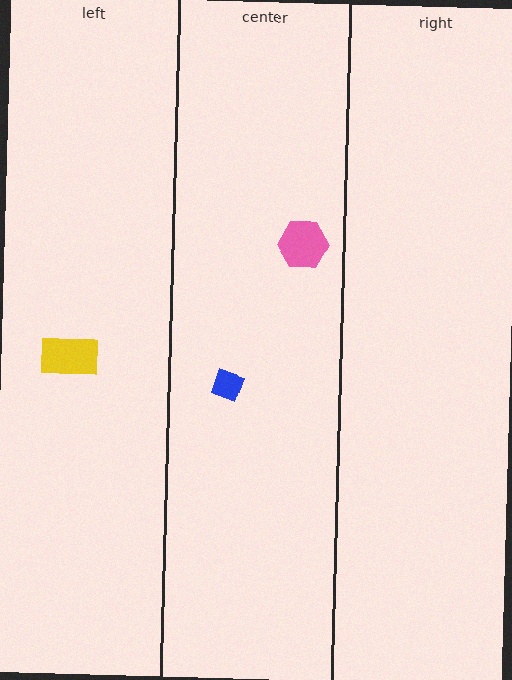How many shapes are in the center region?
2.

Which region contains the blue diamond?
The center region.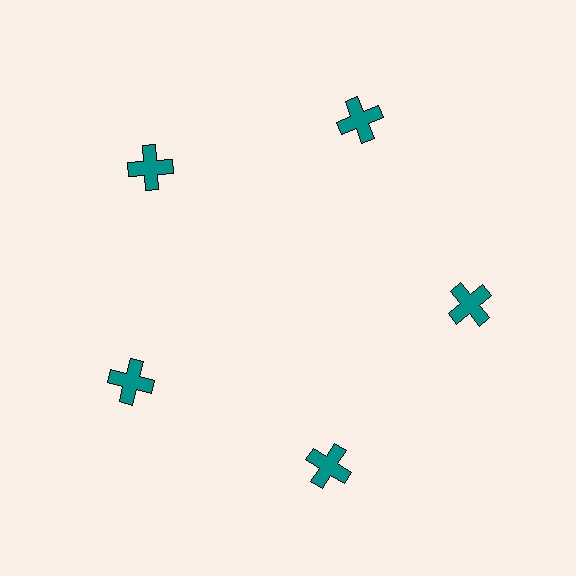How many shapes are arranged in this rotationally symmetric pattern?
There are 5 shapes, arranged in 5 groups of 1.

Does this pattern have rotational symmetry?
Yes, this pattern has 5-fold rotational symmetry. It looks the same after rotating 72 degrees around the center.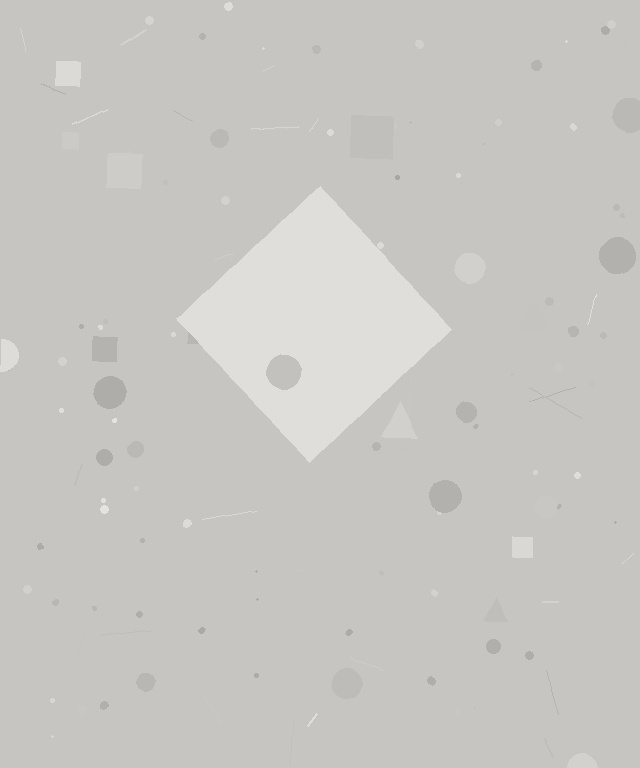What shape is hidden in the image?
A diamond is hidden in the image.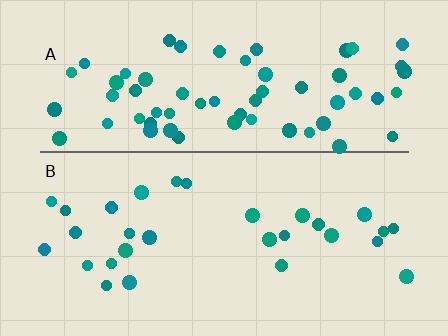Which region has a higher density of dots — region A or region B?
A (the top).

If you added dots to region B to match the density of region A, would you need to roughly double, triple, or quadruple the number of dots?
Approximately double.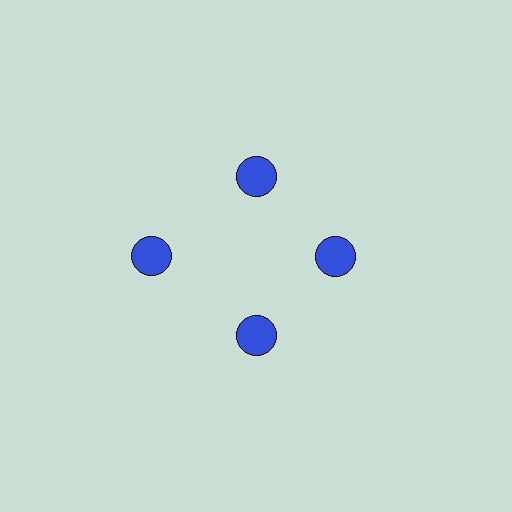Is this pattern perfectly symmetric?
No. The 4 blue circles are arranged in a ring, but one element near the 9 o'clock position is pushed outward from the center, breaking the 4-fold rotational symmetry.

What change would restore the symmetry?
The symmetry would be restored by moving it inward, back onto the ring so that all 4 circles sit at equal angles and equal distance from the center.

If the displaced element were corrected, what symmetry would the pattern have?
It would have 4-fold rotational symmetry — the pattern would map onto itself every 90 degrees.